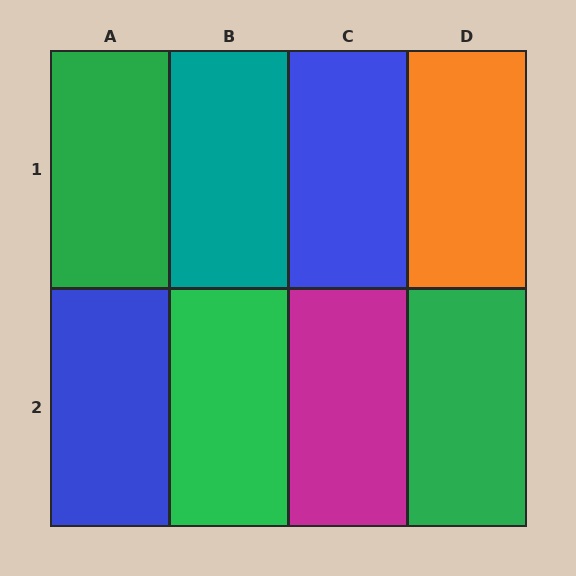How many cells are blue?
2 cells are blue.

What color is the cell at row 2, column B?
Green.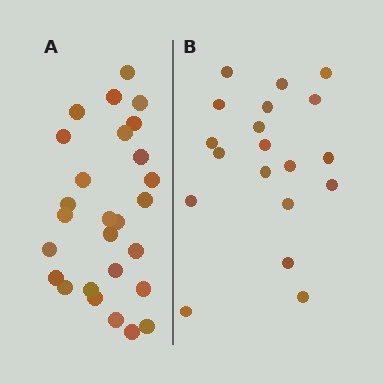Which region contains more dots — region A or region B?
Region A (the left region) has more dots.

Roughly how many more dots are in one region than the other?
Region A has roughly 8 or so more dots than region B.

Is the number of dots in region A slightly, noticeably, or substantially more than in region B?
Region A has noticeably more, but not dramatically so. The ratio is roughly 1.4 to 1.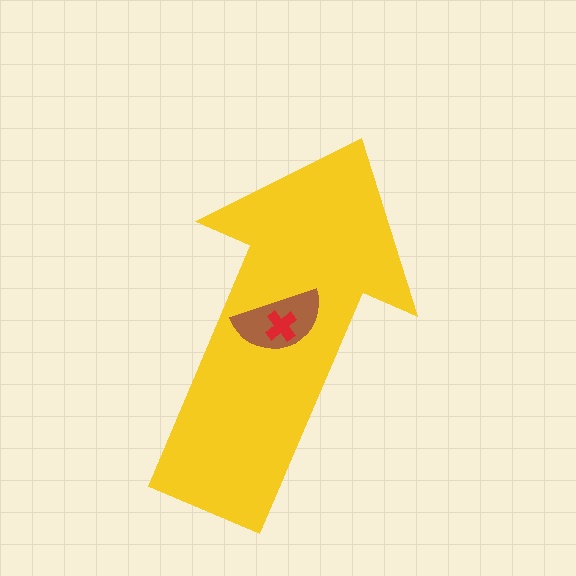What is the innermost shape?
The red cross.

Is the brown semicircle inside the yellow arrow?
Yes.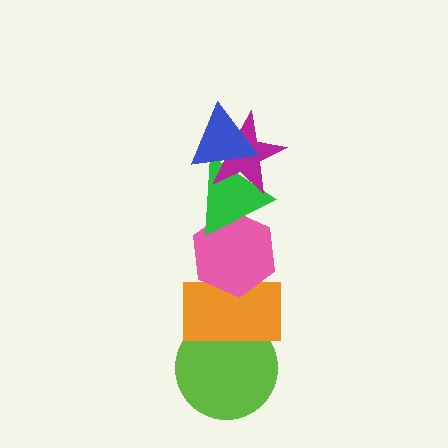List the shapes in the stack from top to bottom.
From top to bottom: the blue triangle, the magenta star, the green triangle, the pink hexagon, the orange rectangle, the lime circle.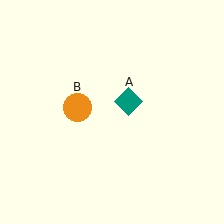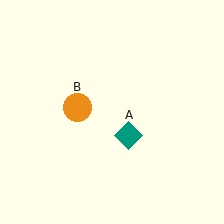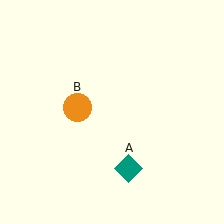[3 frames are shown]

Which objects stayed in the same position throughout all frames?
Orange circle (object B) remained stationary.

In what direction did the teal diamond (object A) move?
The teal diamond (object A) moved down.